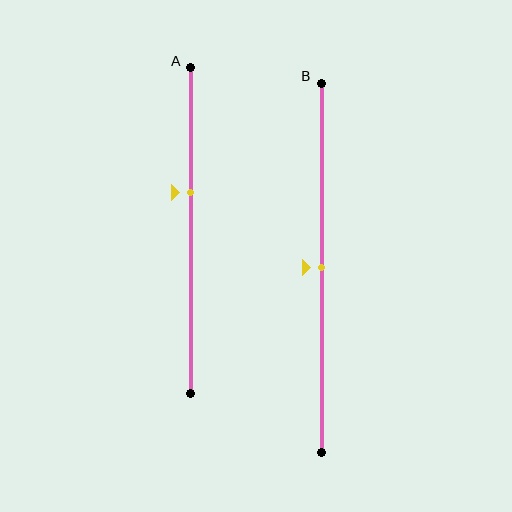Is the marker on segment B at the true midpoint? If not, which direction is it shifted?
Yes, the marker on segment B is at the true midpoint.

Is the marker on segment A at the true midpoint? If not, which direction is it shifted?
No, the marker on segment A is shifted upward by about 12% of the segment length.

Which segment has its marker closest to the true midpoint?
Segment B has its marker closest to the true midpoint.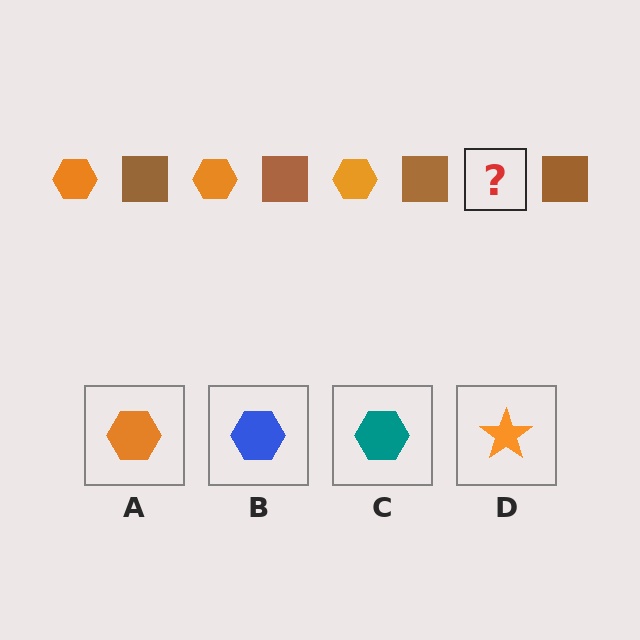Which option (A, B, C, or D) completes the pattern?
A.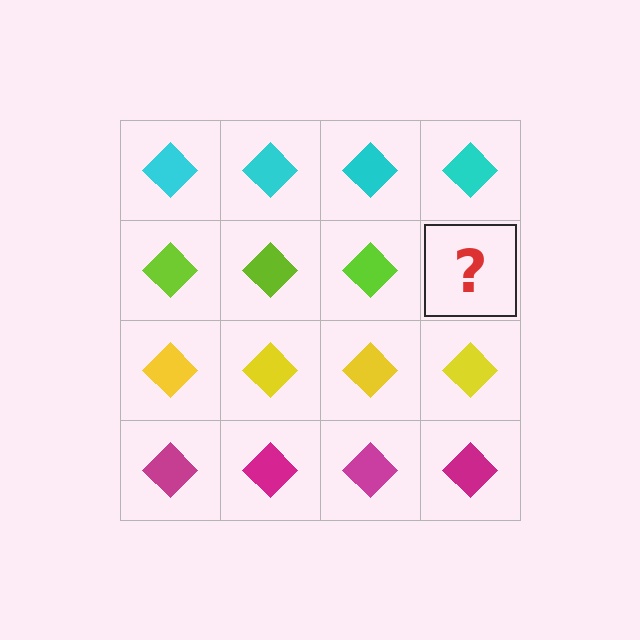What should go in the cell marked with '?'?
The missing cell should contain a lime diamond.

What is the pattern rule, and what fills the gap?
The rule is that each row has a consistent color. The gap should be filled with a lime diamond.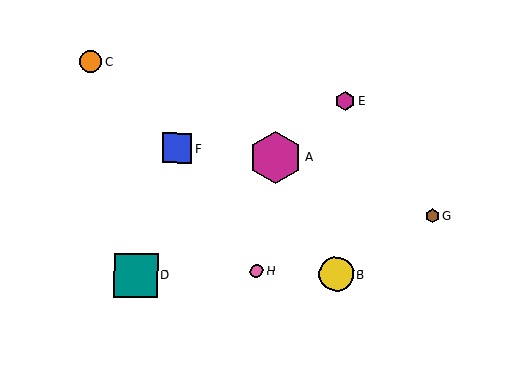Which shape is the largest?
The magenta hexagon (labeled A) is the largest.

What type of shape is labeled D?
Shape D is a teal square.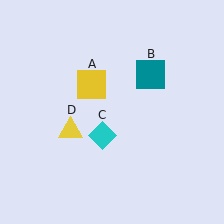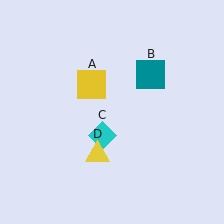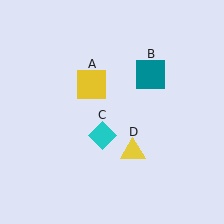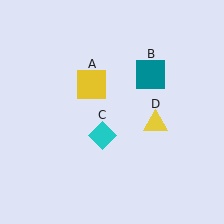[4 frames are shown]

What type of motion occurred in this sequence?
The yellow triangle (object D) rotated counterclockwise around the center of the scene.